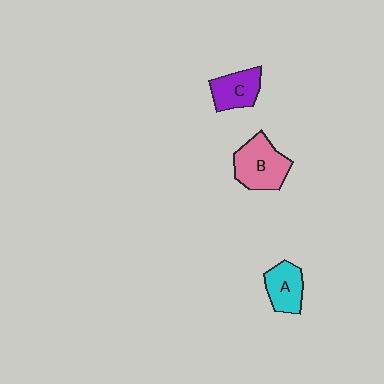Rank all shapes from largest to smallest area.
From largest to smallest: B (pink), C (purple), A (cyan).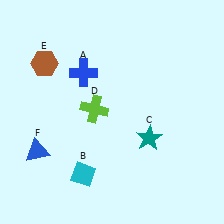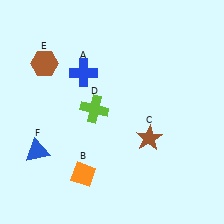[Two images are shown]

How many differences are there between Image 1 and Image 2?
There are 2 differences between the two images.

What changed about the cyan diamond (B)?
In Image 1, B is cyan. In Image 2, it changed to orange.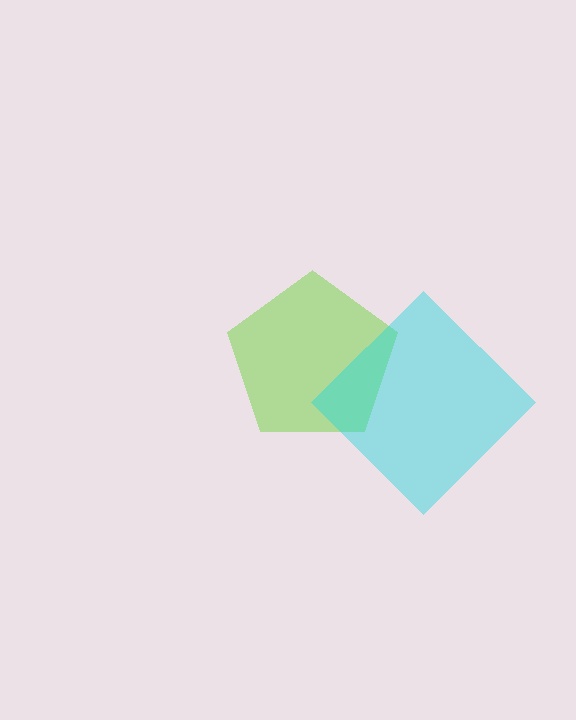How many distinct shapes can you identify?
There are 2 distinct shapes: a lime pentagon, a cyan diamond.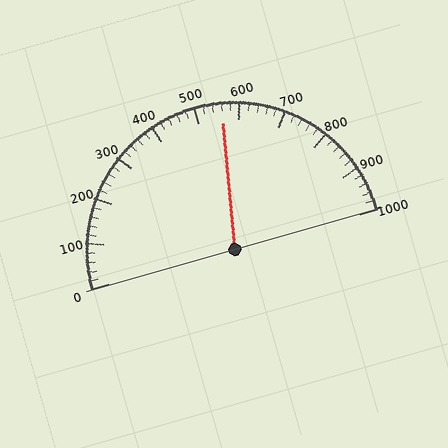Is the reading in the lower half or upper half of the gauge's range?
The reading is in the upper half of the range (0 to 1000).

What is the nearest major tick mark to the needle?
The nearest major tick mark is 600.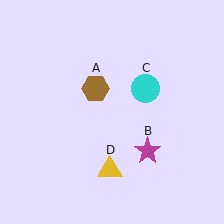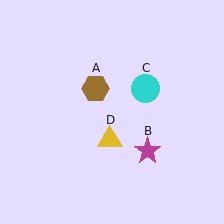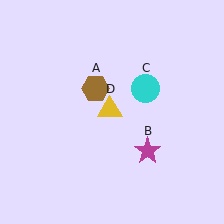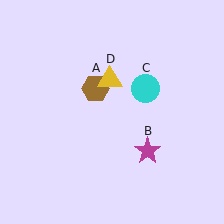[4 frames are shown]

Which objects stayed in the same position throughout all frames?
Brown hexagon (object A) and magenta star (object B) and cyan circle (object C) remained stationary.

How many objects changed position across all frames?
1 object changed position: yellow triangle (object D).